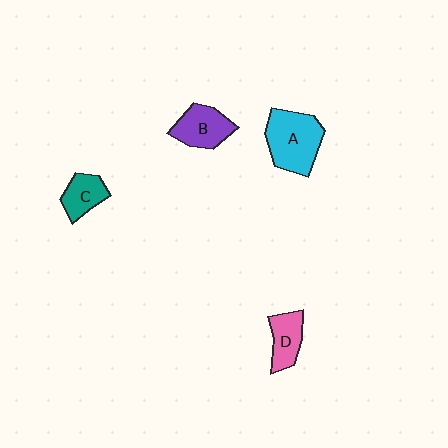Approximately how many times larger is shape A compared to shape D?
Approximately 1.8 times.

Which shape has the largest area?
Shape A (cyan).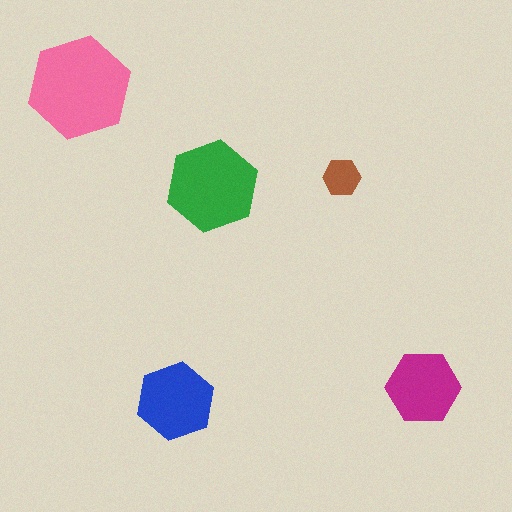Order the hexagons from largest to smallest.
the pink one, the green one, the blue one, the magenta one, the brown one.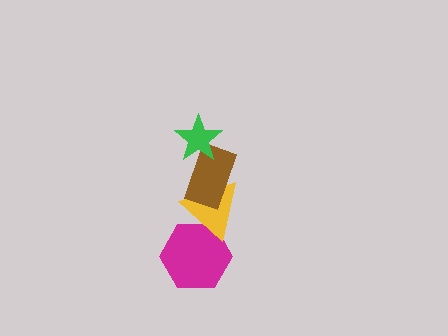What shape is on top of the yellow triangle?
The brown rectangle is on top of the yellow triangle.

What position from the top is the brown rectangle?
The brown rectangle is 2nd from the top.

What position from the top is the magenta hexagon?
The magenta hexagon is 4th from the top.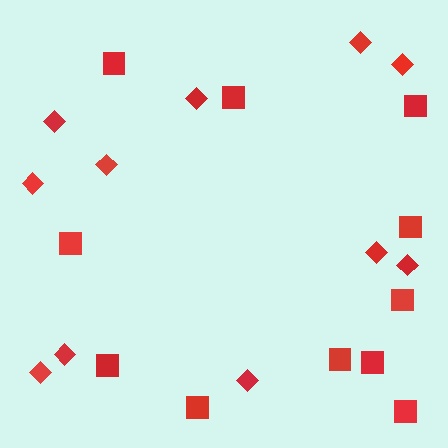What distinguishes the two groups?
There are 2 groups: one group of diamonds (11) and one group of squares (11).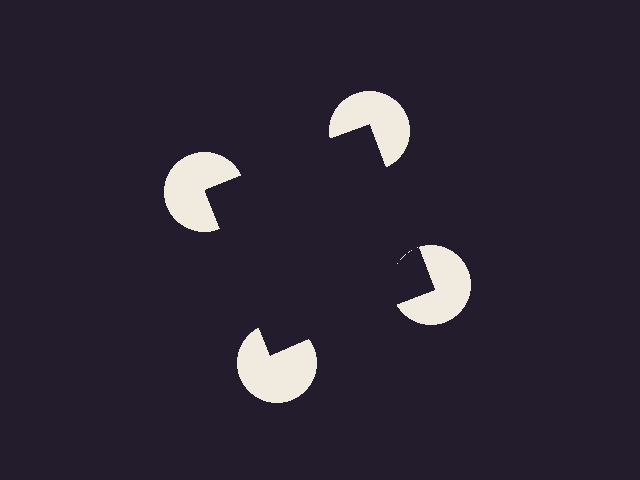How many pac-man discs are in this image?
There are 4 — one at each vertex of the illusory square.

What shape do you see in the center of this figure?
An illusory square — its edges are inferred from the aligned wedge cuts in the pac-man discs, not physically drawn.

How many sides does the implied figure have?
4 sides.